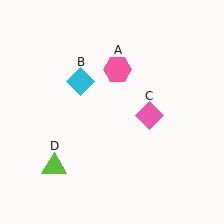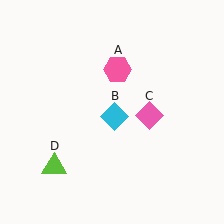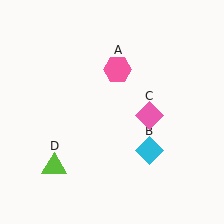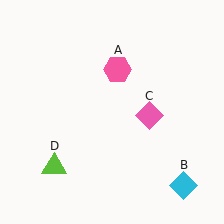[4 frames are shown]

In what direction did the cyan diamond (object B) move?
The cyan diamond (object B) moved down and to the right.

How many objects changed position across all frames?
1 object changed position: cyan diamond (object B).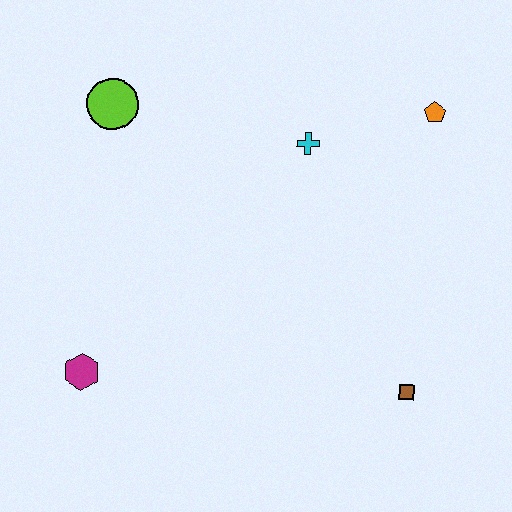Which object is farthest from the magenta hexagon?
The orange pentagon is farthest from the magenta hexagon.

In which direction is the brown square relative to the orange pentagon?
The brown square is below the orange pentagon.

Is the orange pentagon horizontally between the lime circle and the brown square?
No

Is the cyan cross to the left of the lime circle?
No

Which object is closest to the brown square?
The cyan cross is closest to the brown square.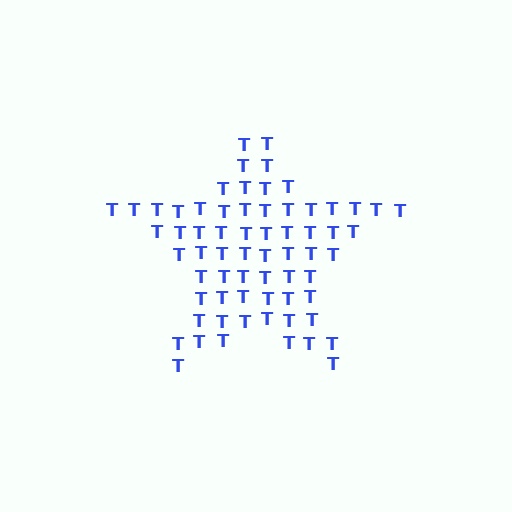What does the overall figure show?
The overall figure shows a star.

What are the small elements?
The small elements are letter T's.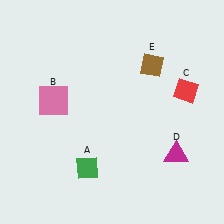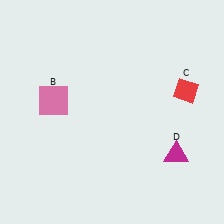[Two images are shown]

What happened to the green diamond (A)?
The green diamond (A) was removed in Image 2. It was in the bottom-left area of Image 1.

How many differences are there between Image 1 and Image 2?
There are 2 differences between the two images.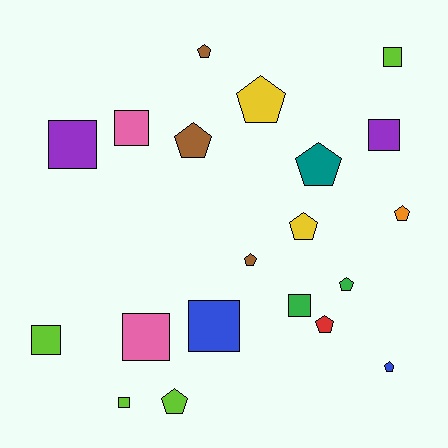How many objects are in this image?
There are 20 objects.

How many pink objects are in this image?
There are 2 pink objects.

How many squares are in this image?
There are 9 squares.